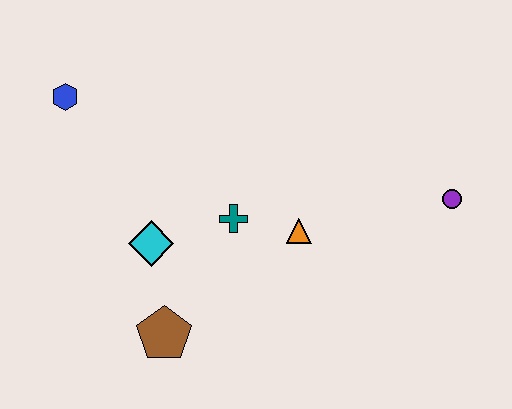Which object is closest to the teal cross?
The orange triangle is closest to the teal cross.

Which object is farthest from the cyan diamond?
The purple circle is farthest from the cyan diamond.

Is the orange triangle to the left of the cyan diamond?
No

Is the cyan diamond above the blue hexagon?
No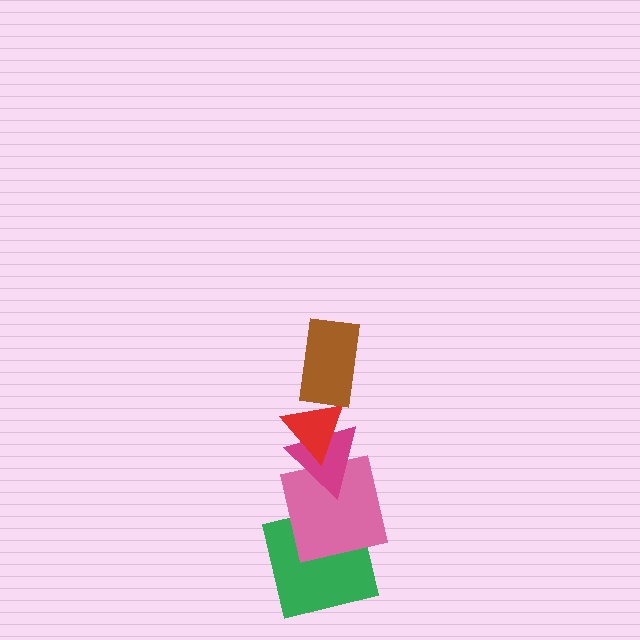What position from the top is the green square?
The green square is 5th from the top.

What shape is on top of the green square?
The pink square is on top of the green square.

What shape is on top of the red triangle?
The brown rectangle is on top of the red triangle.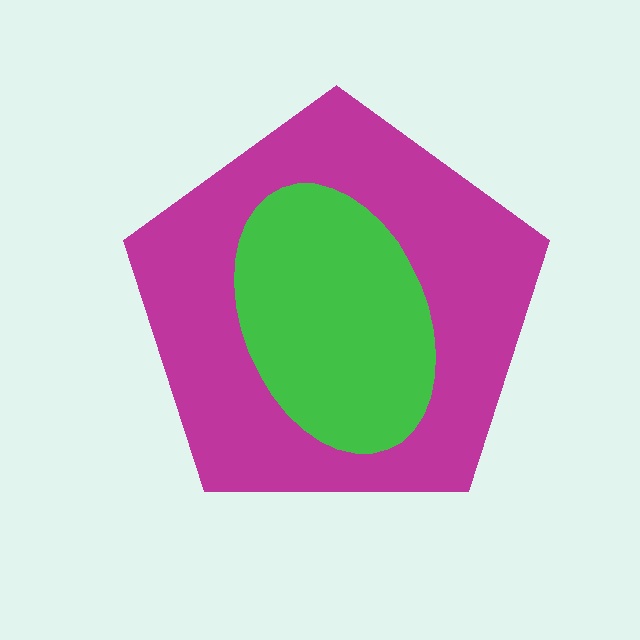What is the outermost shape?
The magenta pentagon.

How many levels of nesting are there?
2.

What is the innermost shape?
The green ellipse.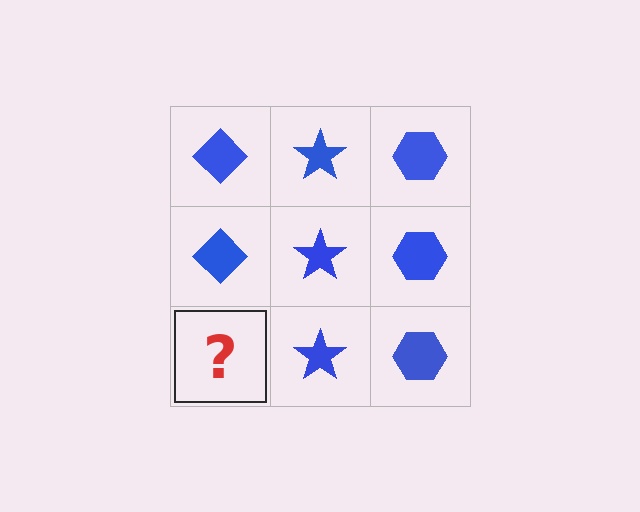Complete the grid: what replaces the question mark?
The question mark should be replaced with a blue diamond.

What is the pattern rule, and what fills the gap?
The rule is that each column has a consistent shape. The gap should be filled with a blue diamond.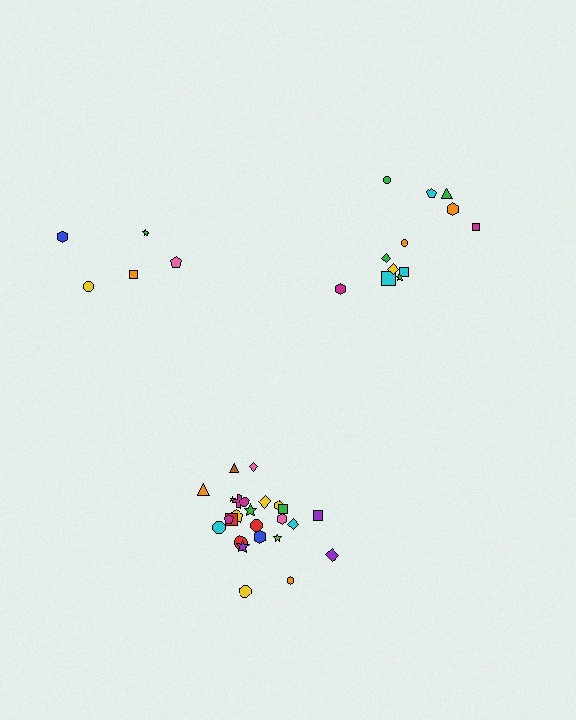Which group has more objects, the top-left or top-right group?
The top-right group.